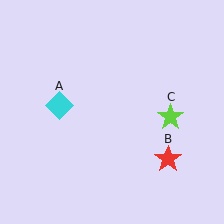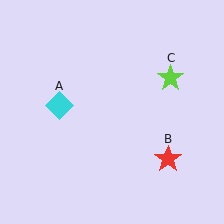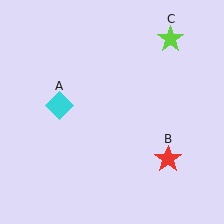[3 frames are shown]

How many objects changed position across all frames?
1 object changed position: lime star (object C).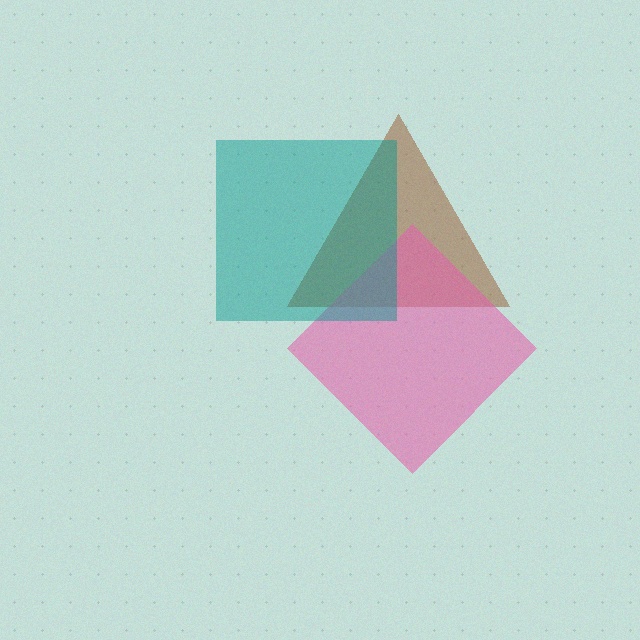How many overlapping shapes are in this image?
There are 3 overlapping shapes in the image.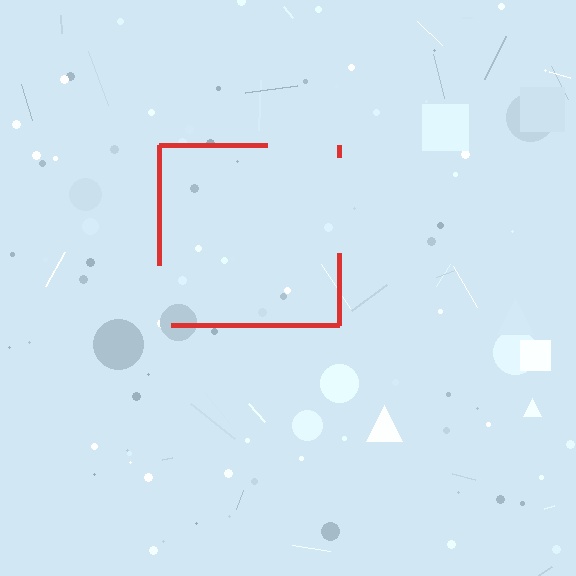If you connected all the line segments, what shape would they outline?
They would outline a square.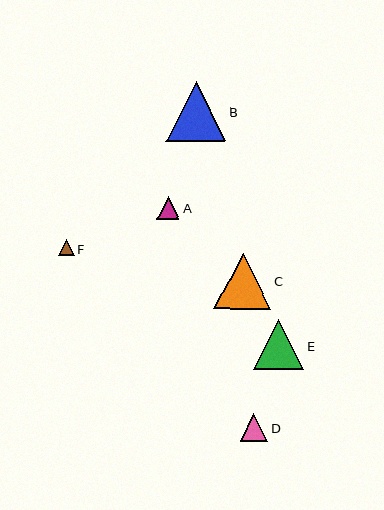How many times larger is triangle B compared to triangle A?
Triangle B is approximately 2.7 times the size of triangle A.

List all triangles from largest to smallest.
From largest to smallest: B, C, E, D, A, F.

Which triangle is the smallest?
Triangle F is the smallest with a size of approximately 16 pixels.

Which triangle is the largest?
Triangle B is the largest with a size of approximately 59 pixels.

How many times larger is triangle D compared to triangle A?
Triangle D is approximately 1.2 times the size of triangle A.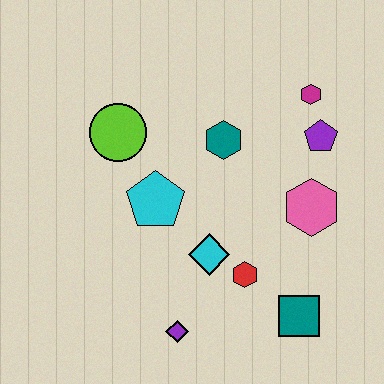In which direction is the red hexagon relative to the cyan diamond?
The red hexagon is to the right of the cyan diamond.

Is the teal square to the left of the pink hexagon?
Yes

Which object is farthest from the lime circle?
The teal square is farthest from the lime circle.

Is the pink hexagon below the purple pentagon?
Yes